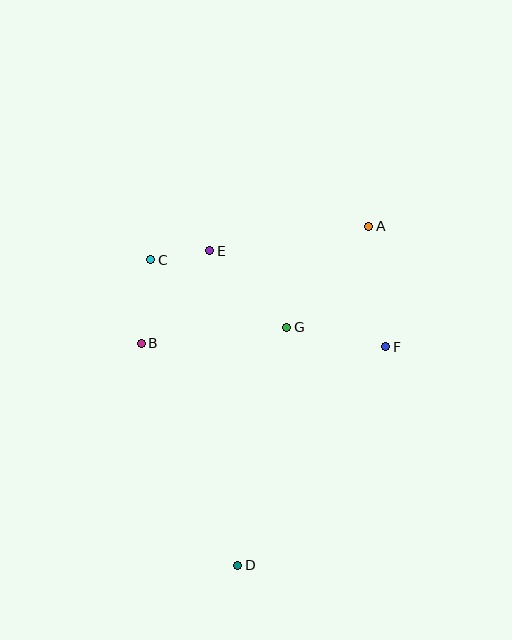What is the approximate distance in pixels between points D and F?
The distance between D and F is approximately 264 pixels.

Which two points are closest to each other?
Points C and E are closest to each other.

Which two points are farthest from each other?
Points A and D are farthest from each other.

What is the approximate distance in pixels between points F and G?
The distance between F and G is approximately 101 pixels.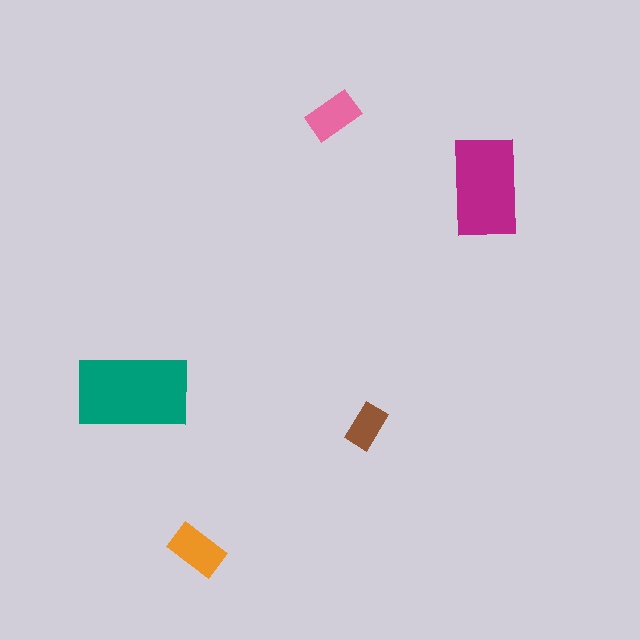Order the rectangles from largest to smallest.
the teal one, the magenta one, the orange one, the pink one, the brown one.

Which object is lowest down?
The orange rectangle is bottommost.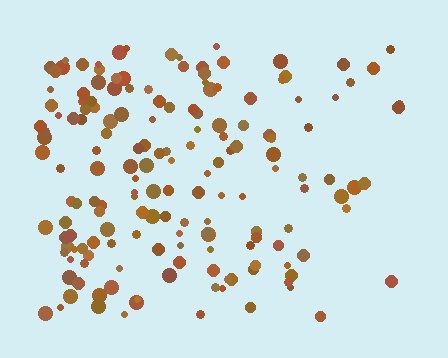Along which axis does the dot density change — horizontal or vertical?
Horizontal.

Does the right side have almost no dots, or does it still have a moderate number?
Still a moderate number, just noticeably fewer than the left.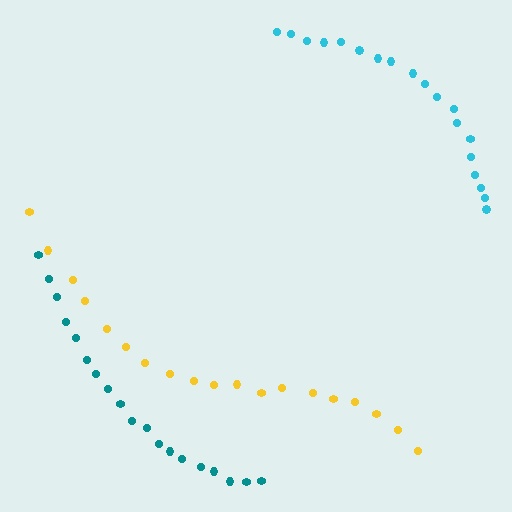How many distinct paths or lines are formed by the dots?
There are 3 distinct paths.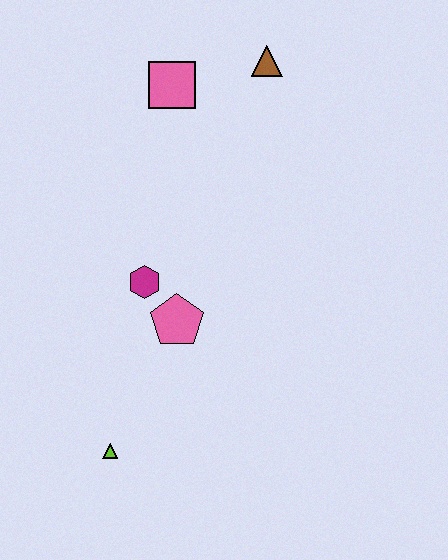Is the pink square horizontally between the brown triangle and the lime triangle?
Yes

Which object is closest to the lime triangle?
The pink pentagon is closest to the lime triangle.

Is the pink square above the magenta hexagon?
Yes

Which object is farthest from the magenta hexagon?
The brown triangle is farthest from the magenta hexagon.